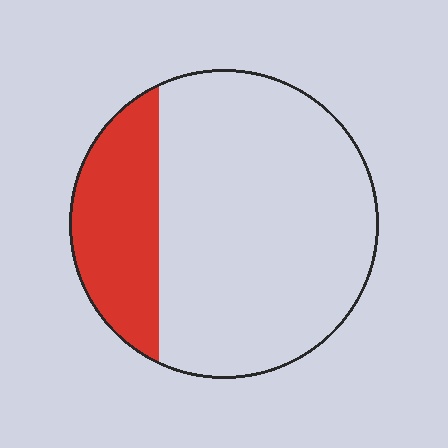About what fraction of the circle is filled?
About one quarter (1/4).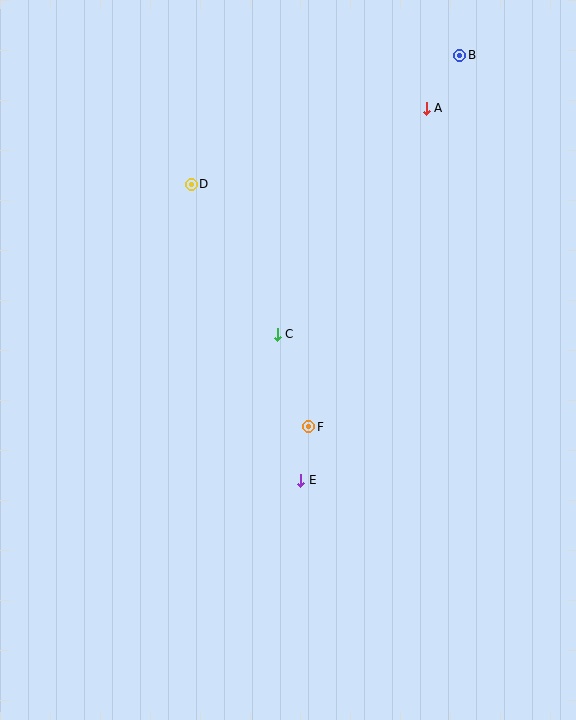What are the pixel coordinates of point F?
Point F is at (309, 427).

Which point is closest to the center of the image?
Point C at (277, 334) is closest to the center.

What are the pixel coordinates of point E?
Point E is at (301, 480).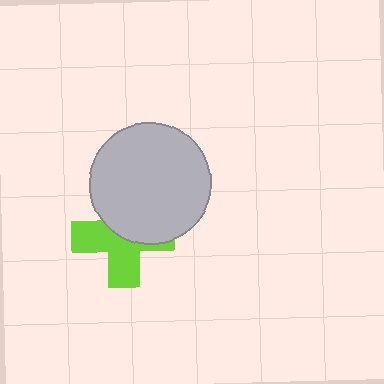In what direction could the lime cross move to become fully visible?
The lime cross could move down. That would shift it out from behind the light gray circle entirely.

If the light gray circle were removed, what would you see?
You would see the complete lime cross.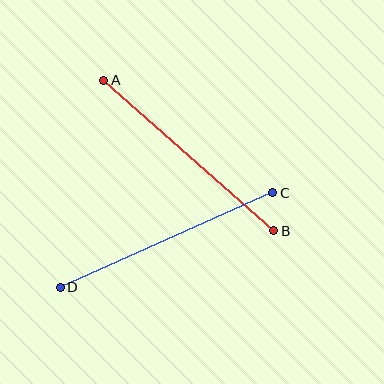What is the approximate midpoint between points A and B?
The midpoint is at approximately (189, 155) pixels.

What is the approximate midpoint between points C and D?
The midpoint is at approximately (167, 240) pixels.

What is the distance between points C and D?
The distance is approximately 232 pixels.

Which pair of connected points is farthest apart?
Points C and D are farthest apart.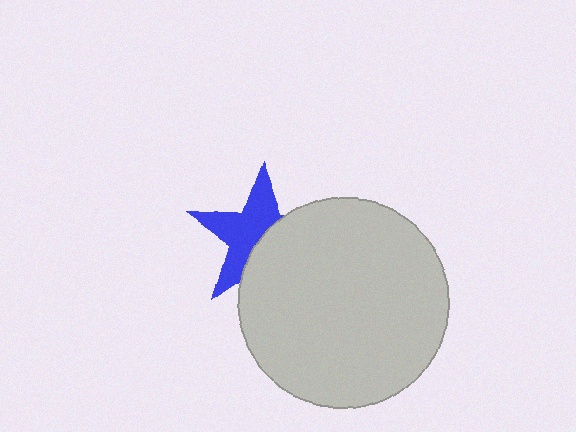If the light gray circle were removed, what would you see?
You would see the complete blue star.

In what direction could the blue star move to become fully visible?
The blue star could move left. That would shift it out from behind the light gray circle entirely.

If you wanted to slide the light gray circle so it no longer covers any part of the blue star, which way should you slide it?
Slide it right — that is the most direct way to separate the two shapes.